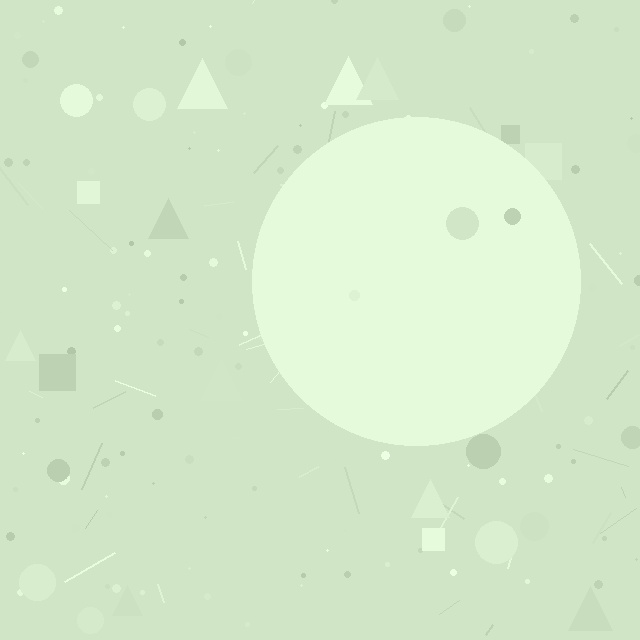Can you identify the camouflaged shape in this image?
The camouflaged shape is a circle.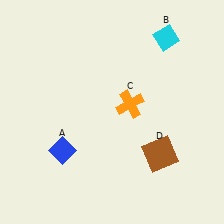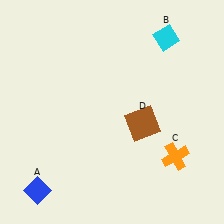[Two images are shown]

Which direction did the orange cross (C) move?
The orange cross (C) moved down.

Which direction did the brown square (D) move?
The brown square (D) moved up.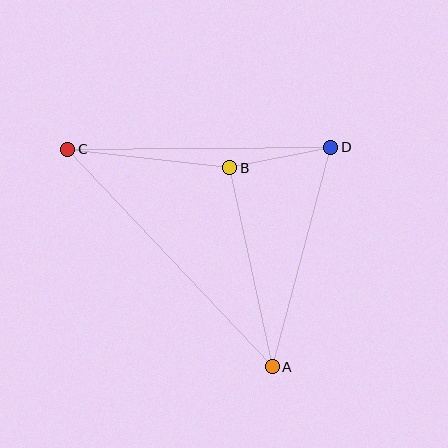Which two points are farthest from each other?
Points A and C are farthest from each other.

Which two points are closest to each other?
Points B and D are closest to each other.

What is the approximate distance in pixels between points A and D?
The distance between A and D is approximately 227 pixels.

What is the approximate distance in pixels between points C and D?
The distance between C and D is approximately 263 pixels.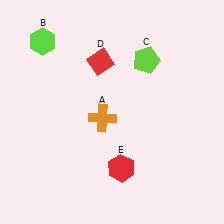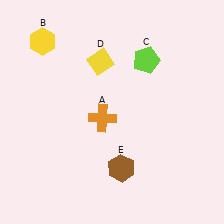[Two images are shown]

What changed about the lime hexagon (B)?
In Image 1, B is lime. In Image 2, it changed to yellow.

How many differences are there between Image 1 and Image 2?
There are 3 differences between the two images.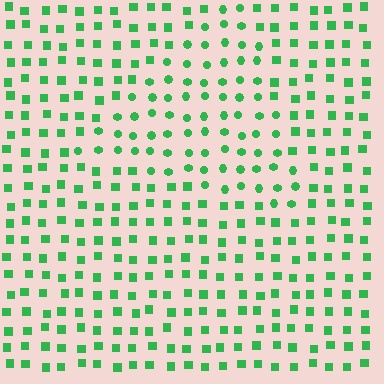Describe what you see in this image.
The image is filled with small green elements arranged in a uniform grid. A triangle-shaped region contains circles, while the surrounding area contains squares. The boundary is defined purely by the change in element shape.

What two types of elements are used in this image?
The image uses circles inside the triangle region and squares outside it.